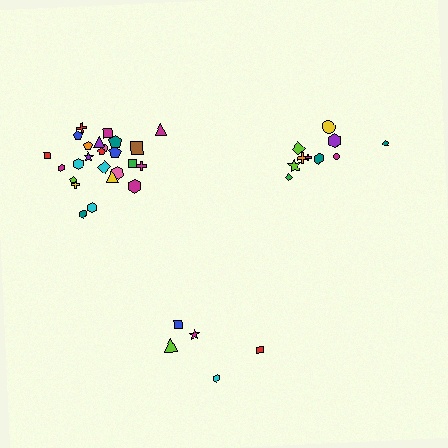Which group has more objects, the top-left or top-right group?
The top-left group.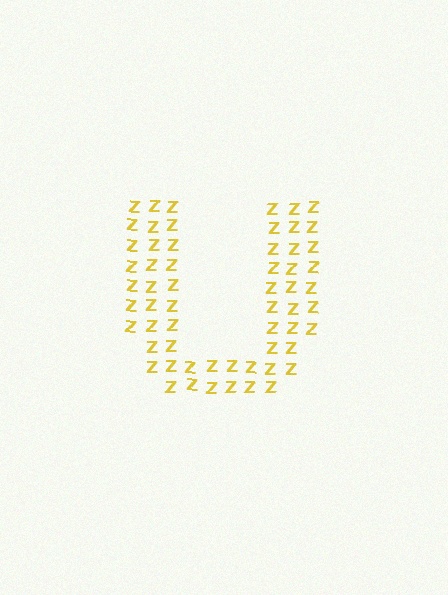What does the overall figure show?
The overall figure shows the letter U.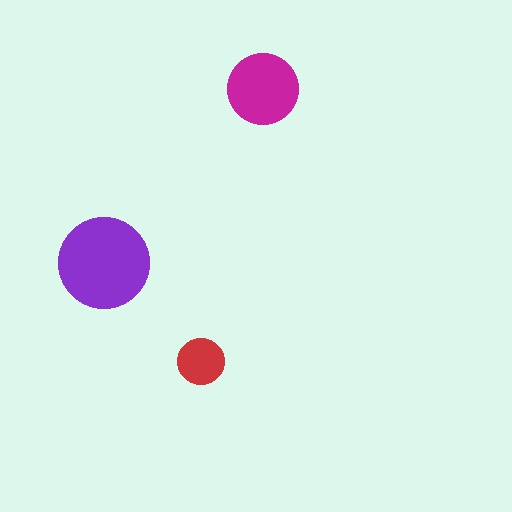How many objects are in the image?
There are 3 objects in the image.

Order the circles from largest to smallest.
the purple one, the magenta one, the red one.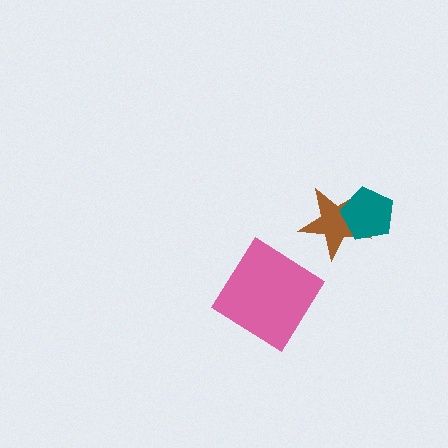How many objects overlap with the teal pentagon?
1 object overlaps with the teal pentagon.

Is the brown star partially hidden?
Yes, it is partially covered by another shape.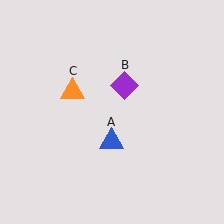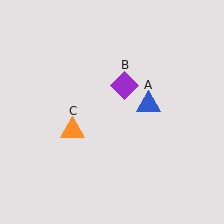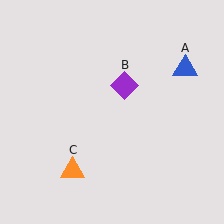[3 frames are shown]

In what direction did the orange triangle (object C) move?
The orange triangle (object C) moved down.